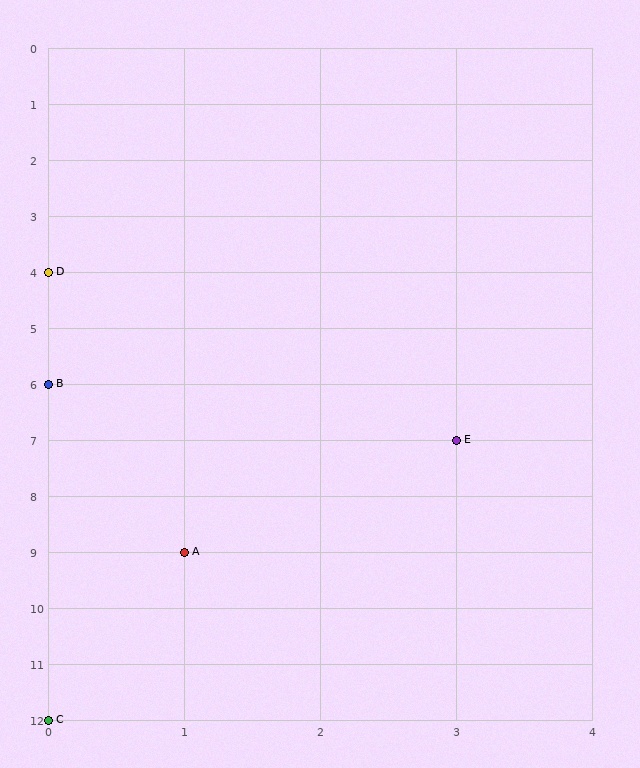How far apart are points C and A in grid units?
Points C and A are 1 column and 3 rows apart (about 3.2 grid units diagonally).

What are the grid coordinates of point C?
Point C is at grid coordinates (0, 12).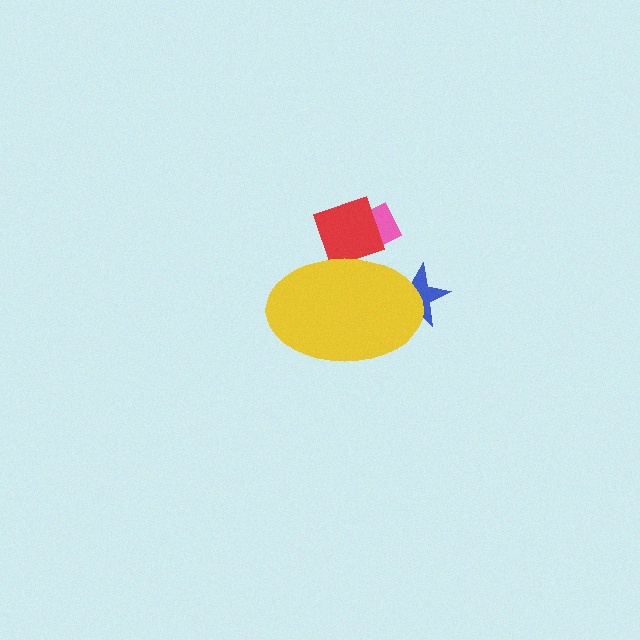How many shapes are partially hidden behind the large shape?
3 shapes are partially hidden.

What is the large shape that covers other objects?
A yellow ellipse.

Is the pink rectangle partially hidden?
Yes, the pink rectangle is partially hidden behind the yellow ellipse.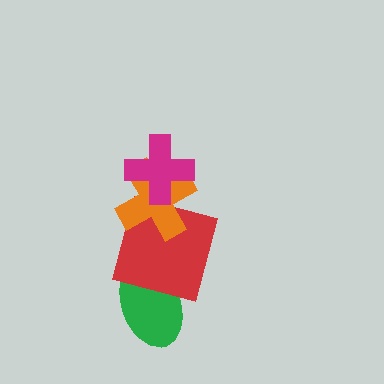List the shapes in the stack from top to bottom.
From top to bottom: the magenta cross, the orange cross, the red square, the green ellipse.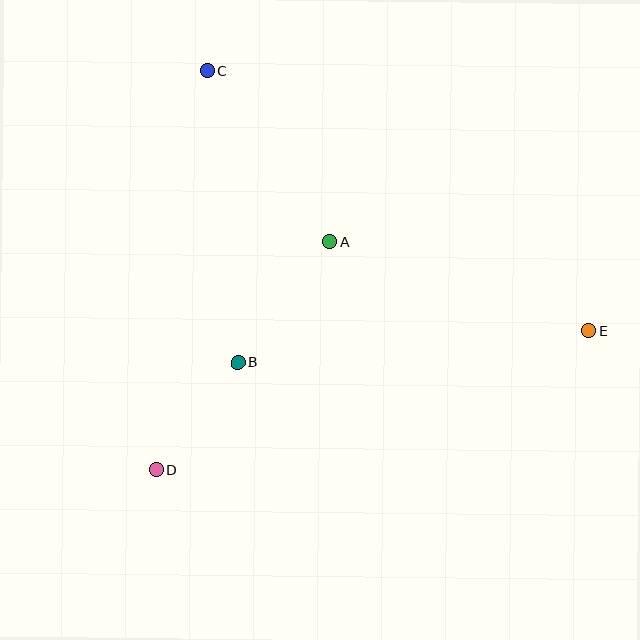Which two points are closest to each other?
Points B and D are closest to each other.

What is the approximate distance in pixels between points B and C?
The distance between B and C is approximately 293 pixels.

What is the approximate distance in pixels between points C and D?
The distance between C and D is approximately 403 pixels.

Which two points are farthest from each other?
Points C and E are farthest from each other.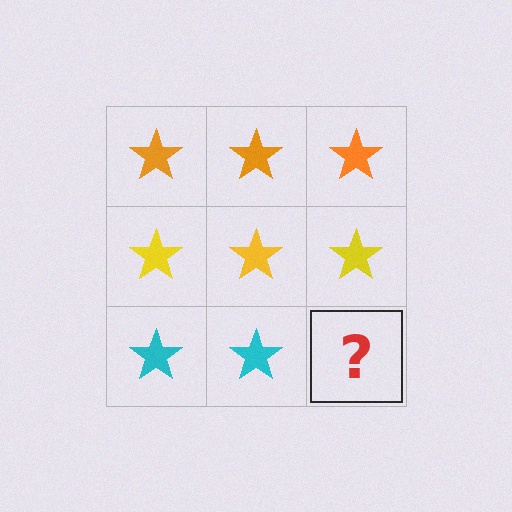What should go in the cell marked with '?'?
The missing cell should contain a cyan star.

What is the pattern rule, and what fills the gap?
The rule is that each row has a consistent color. The gap should be filled with a cyan star.